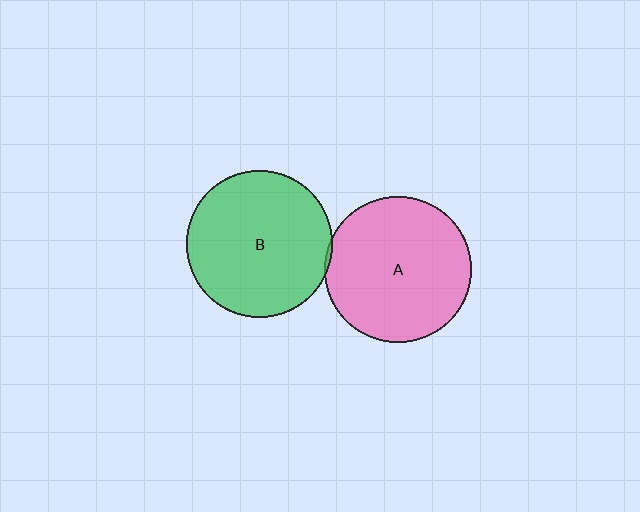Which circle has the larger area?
Circle A (pink).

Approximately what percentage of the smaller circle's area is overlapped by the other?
Approximately 5%.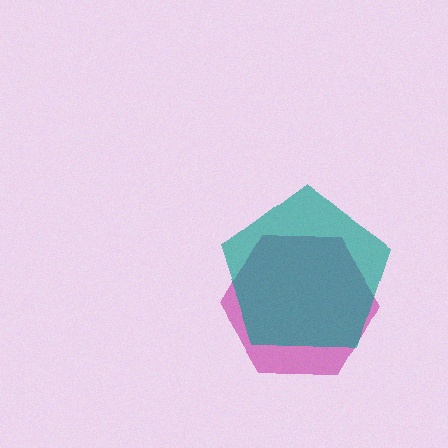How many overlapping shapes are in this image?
There are 2 overlapping shapes in the image.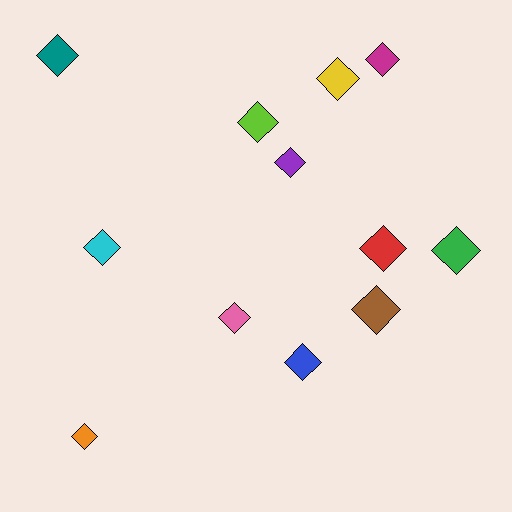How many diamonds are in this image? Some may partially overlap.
There are 12 diamonds.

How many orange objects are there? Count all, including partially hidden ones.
There is 1 orange object.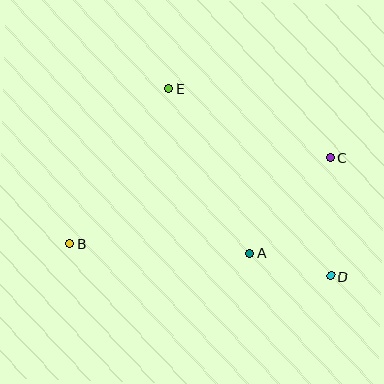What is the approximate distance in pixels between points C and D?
The distance between C and D is approximately 118 pixels.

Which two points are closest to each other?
Points A and D are closest to each other.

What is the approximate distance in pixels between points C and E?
The distance between C and E is approximately 176 pixels.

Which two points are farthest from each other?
Points B and C are farthest from each other.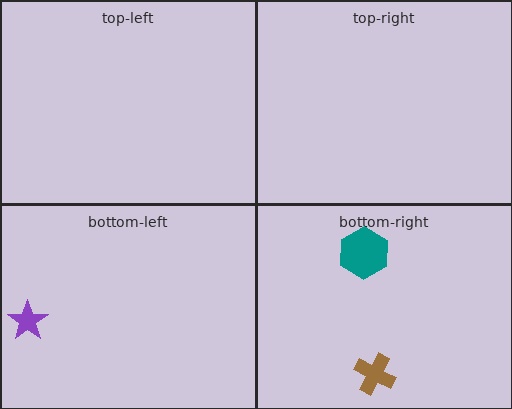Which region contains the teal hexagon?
The bottom-right region.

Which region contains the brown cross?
The bottom-right region.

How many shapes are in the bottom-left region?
1.